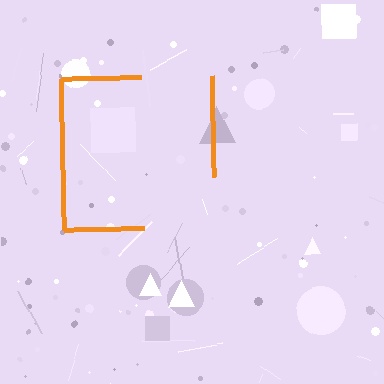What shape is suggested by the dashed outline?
The dashed outline suggests a square.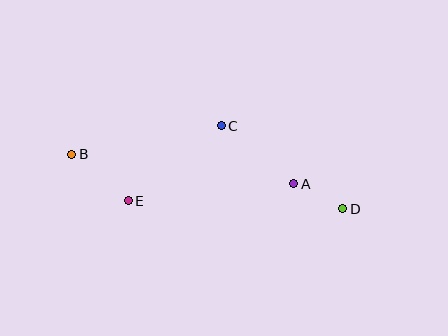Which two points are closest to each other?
Points A and D are closest to each other.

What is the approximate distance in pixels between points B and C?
The distance between B and C is approximately 152 pixels.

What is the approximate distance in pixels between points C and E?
The distance between C and E is approximately 119 pixels.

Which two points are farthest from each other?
Points B and D are farthest from each other.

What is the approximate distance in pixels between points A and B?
The distance between A and B is approximately 224 pixels.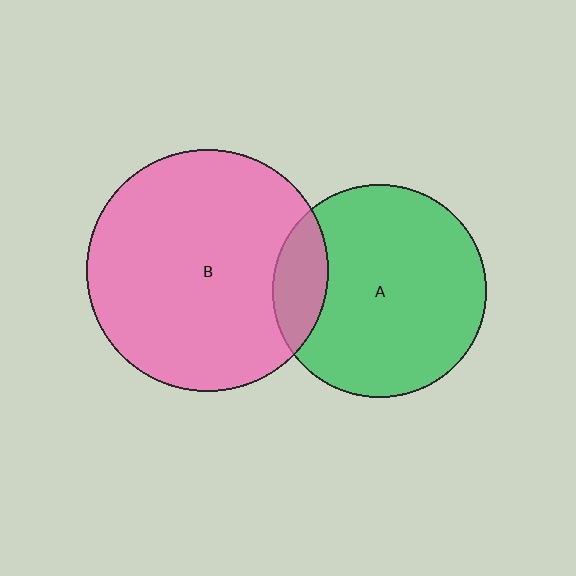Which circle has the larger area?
Circle B (pink).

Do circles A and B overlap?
Yes.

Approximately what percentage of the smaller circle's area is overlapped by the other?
Approximately 15%.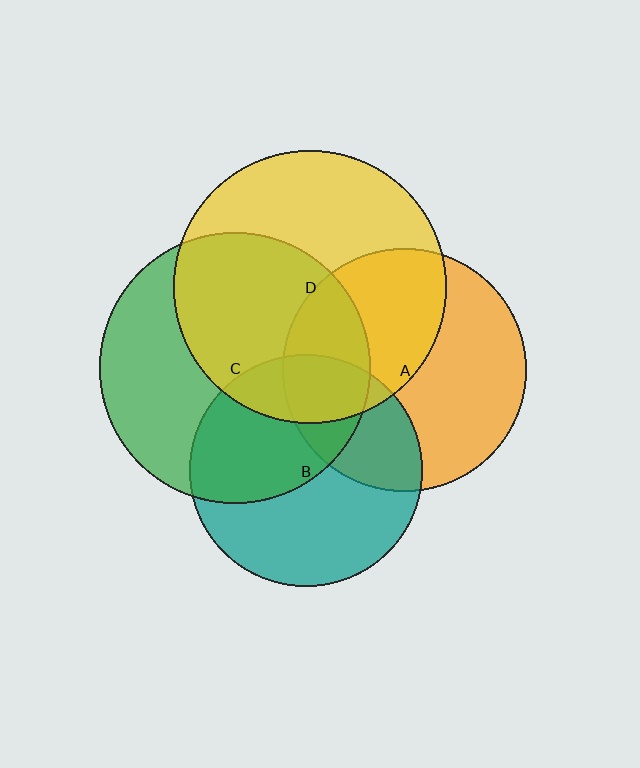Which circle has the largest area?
Circle D (yellow).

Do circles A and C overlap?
Yes.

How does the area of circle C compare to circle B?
Approximately 1.4 times.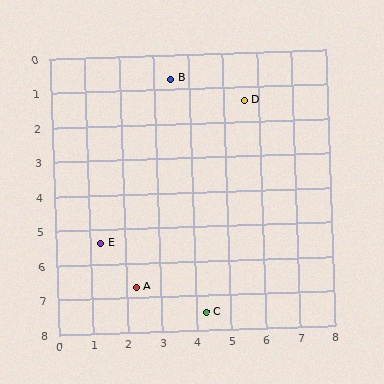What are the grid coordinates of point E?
Point E is at approximately (1.3, 5.4).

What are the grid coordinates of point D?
Point D is at approximately (5.6, 1.4).